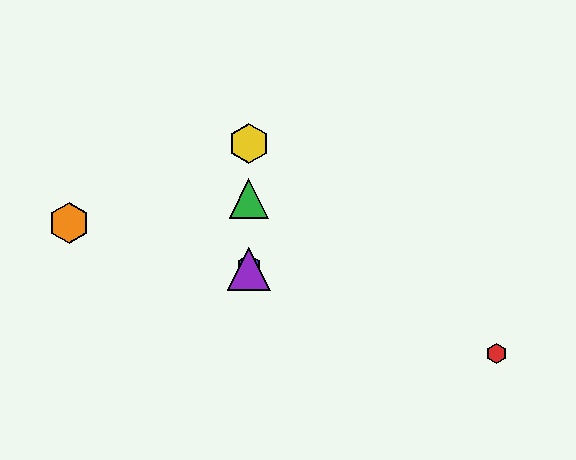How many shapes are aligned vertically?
4 shapes (the blue hexagon, the green triangle, the yellow hexagon, the purple triangle) are aligned vertically.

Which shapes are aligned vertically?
The blue hexagon, the green triangle, the yellow hexagon, the purple triangle are aligned vertically.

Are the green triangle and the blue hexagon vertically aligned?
Yes, both are at x≈249.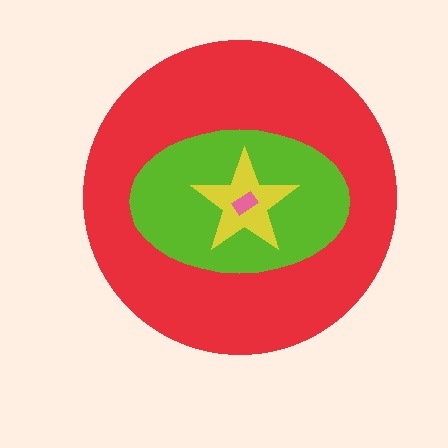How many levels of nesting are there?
4.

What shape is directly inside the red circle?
The lime ellipse.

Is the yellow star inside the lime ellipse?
Yes.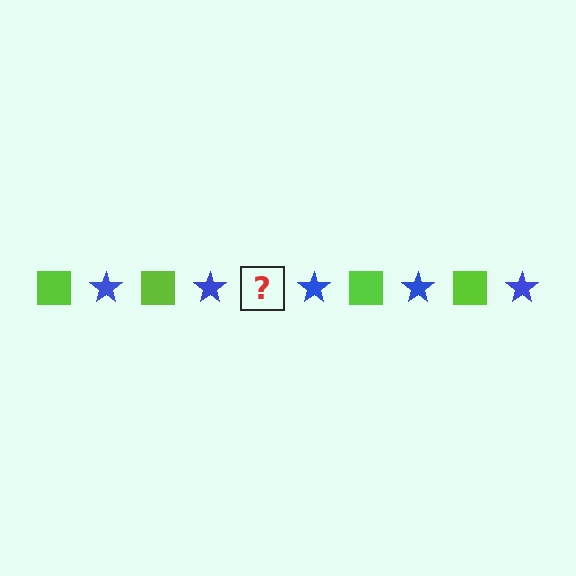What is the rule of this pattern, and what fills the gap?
The rule is that the pattern alternates between lime square and blue star. The gap should be filled with a lime square.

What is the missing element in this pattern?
The missing element is a lime square.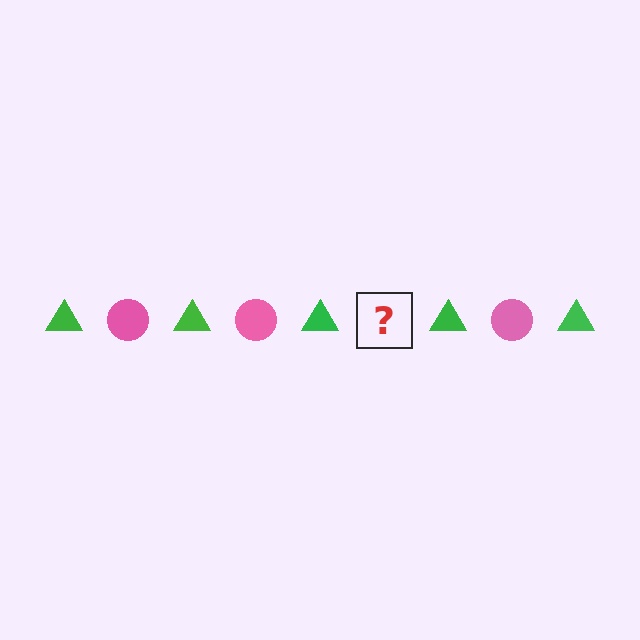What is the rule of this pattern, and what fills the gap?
The rule is that the pattern alternates between green triangle and pink circle. The gap should be filled with a pink circle.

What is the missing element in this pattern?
The missing element is a pink circle.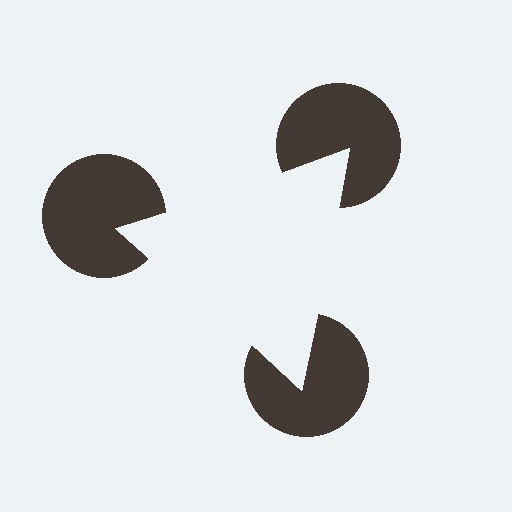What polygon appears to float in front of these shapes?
An illusory triangle — its edges are inferred from the aligned wedge cuts in the pac-man discs, not physically drawn.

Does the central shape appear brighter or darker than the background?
It typically appears slightly brighter than the background, even though no actual brightness change is drawn.